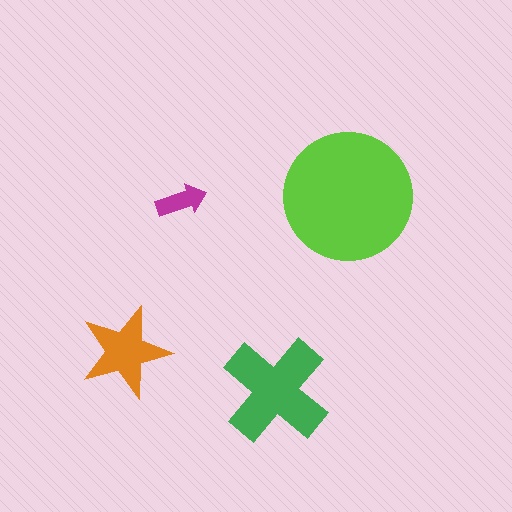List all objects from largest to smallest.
The lime circle, the green cross, the orange star, the magenta arrow.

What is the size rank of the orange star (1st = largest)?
3rd.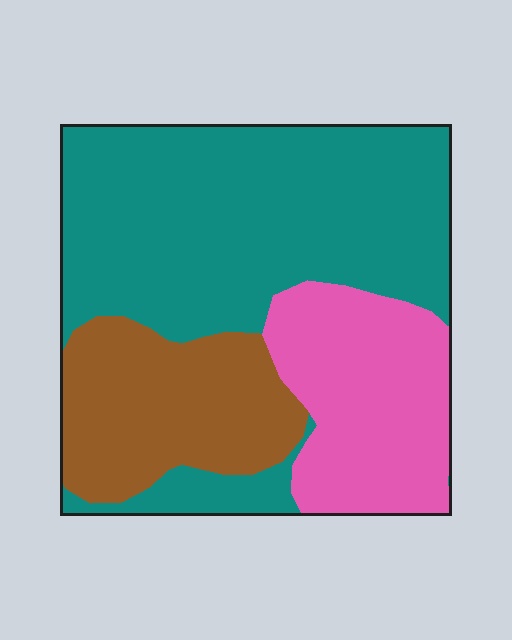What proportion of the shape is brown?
Brown takes up less than a quarter of the shape.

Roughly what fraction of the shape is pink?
Pink takes up between a sixth and a third of the shape.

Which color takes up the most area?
Teal, at roughly 55%.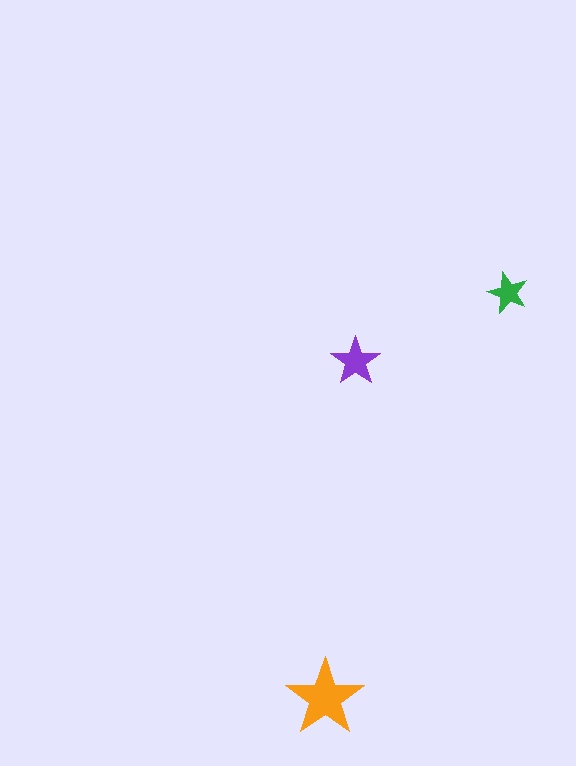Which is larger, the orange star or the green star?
The orange one.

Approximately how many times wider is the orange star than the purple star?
About 1.5 times wider.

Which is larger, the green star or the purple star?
The purple one.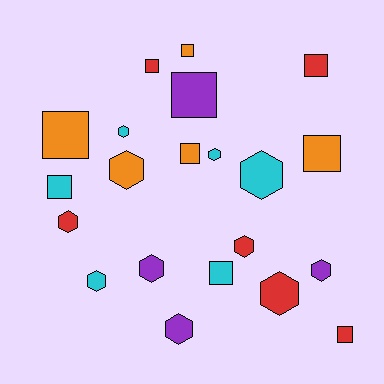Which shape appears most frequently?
Hexagon, with 11 objects.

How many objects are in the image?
There are 21 objects.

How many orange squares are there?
There are 4 orange squares.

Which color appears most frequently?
Cyan, with 6 objects.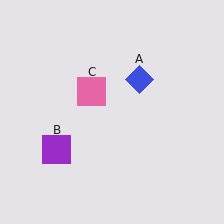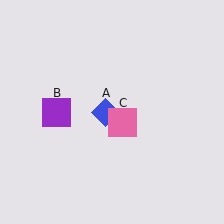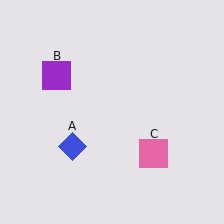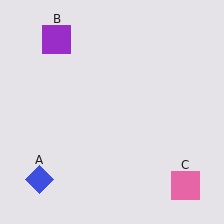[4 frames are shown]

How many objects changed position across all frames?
3 objects changed position: blue diamond (object A), purple square (object B), pink square (object C).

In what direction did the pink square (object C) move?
The pink square (object C) moved down and to the right.